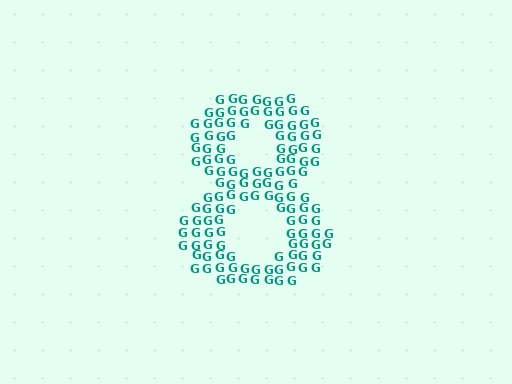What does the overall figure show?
The overall figure shows the digit 8.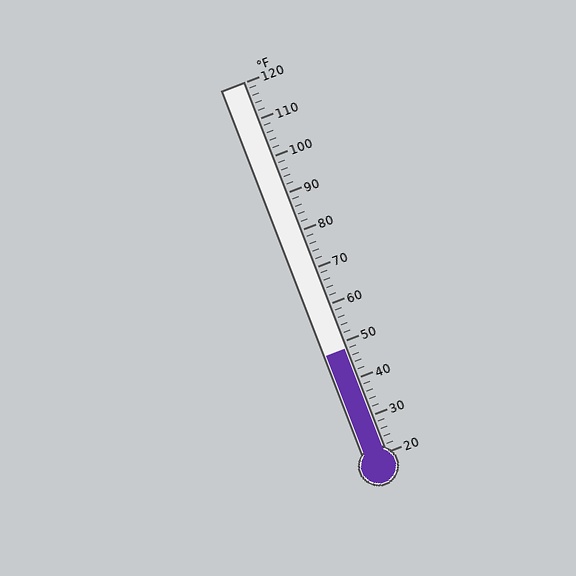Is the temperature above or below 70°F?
The temperature is below 70°F.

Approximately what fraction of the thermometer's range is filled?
The thermometer is filled to approximately 30% of its range.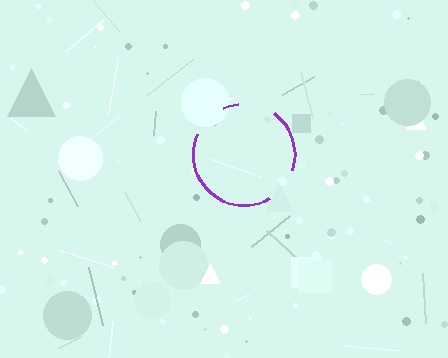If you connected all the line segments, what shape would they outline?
They would outline a circle.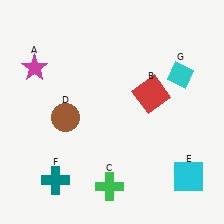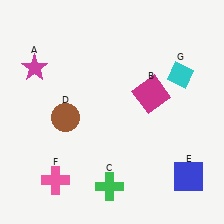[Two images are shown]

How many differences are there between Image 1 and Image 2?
There are 3 differences between the two images.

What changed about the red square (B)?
In Image 1, B is red. In Image 2, it changed to magenta.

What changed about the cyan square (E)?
In Image 1, E is cyan. In Image 2, it changed to blue.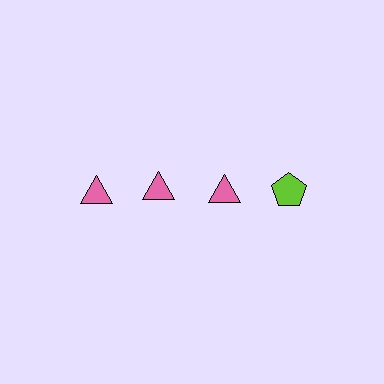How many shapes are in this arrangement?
There are 4 shapes arranged in a grid pattern.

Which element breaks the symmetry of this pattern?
The lime pentagon in the top row, second from right column breaks the symmetry. All other shapes are pink triangles.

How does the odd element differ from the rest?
It differs in both color (lime instead of pink) and shape (pentagon instead of triangle).